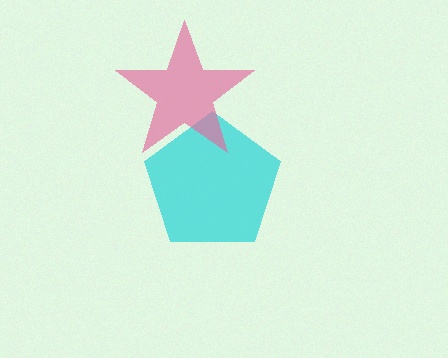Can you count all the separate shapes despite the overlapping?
Yes, there are 2 separate shapes.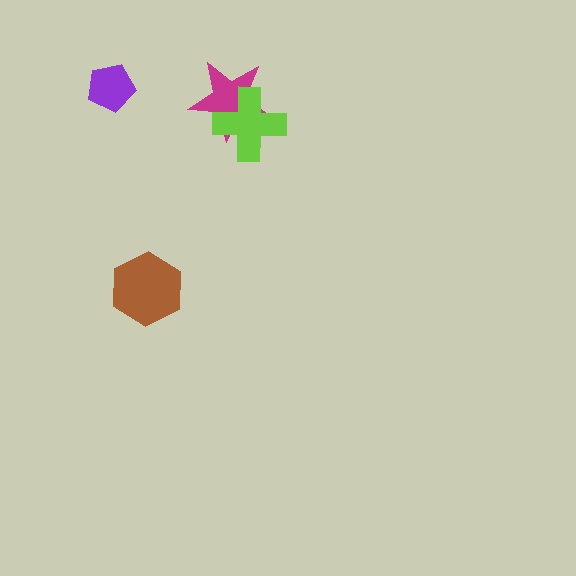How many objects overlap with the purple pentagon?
0 objects overlap with the purple pentagon.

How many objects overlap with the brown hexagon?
0 objects overlap with the brown hexagon.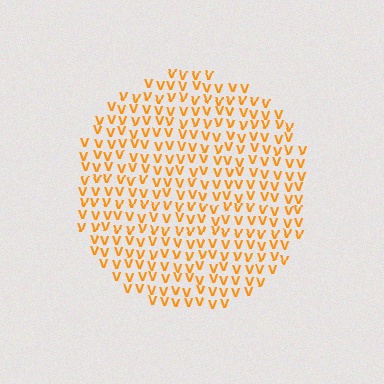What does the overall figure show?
The overall figure shows a circle.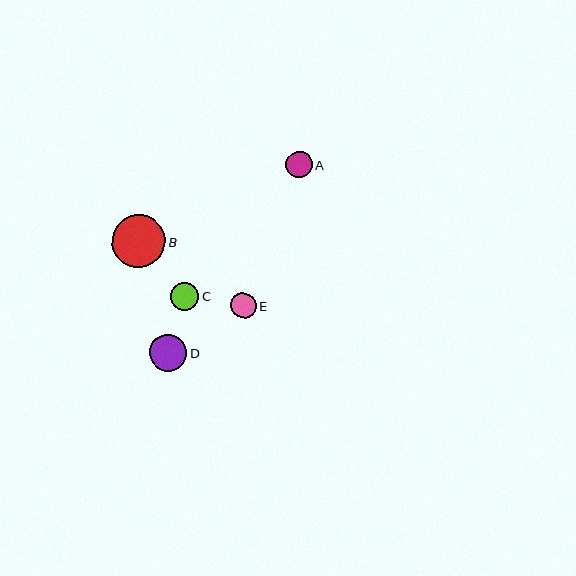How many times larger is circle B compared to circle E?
Circle B is approximately 2.1 times the size of circle E.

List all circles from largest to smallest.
From largest to smallest: B, D, C, A, E.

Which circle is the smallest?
Circle E is the smallest with a size of approximately 25 pixels.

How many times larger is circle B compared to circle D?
Circle B is approximately 1.4 times the size of circle D.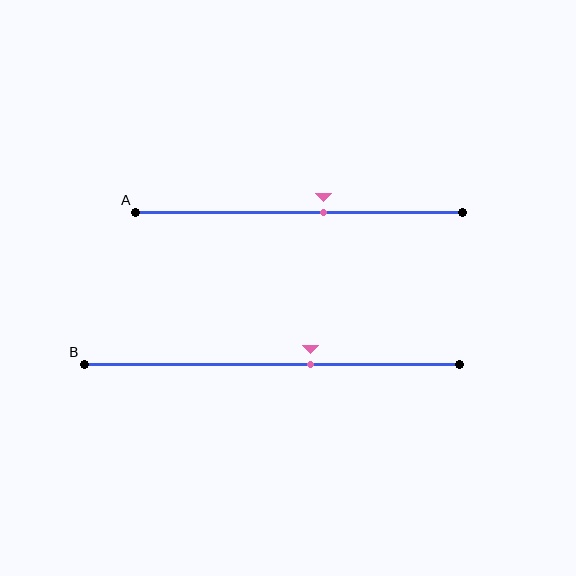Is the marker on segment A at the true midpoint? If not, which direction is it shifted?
No, the marker on segment A is shifted to the right by about 7% of the segment length.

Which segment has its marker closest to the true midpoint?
Segment A has its marker closest to the true midpoint.